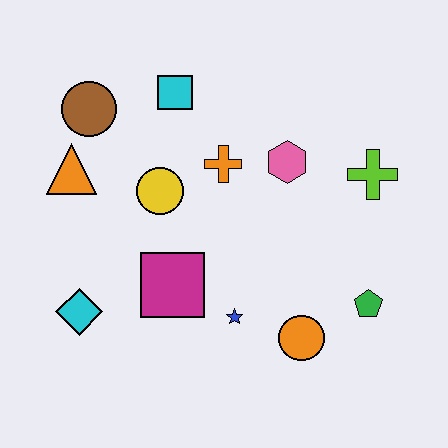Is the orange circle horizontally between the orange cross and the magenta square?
No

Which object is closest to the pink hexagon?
The orange cross is closest to the pink hexagon.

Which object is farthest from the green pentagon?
The brown circle is farthest from the green pentagon.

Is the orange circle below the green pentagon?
Yes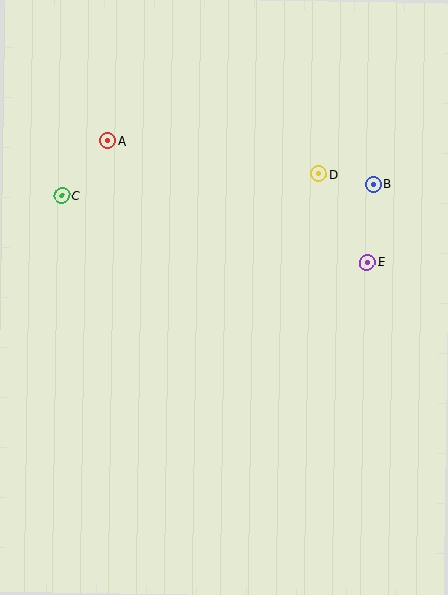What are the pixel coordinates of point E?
Point E is at (367, 263).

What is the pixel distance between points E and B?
The distance between E and B is 78 pixels.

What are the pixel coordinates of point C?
Point C is at (62, 195).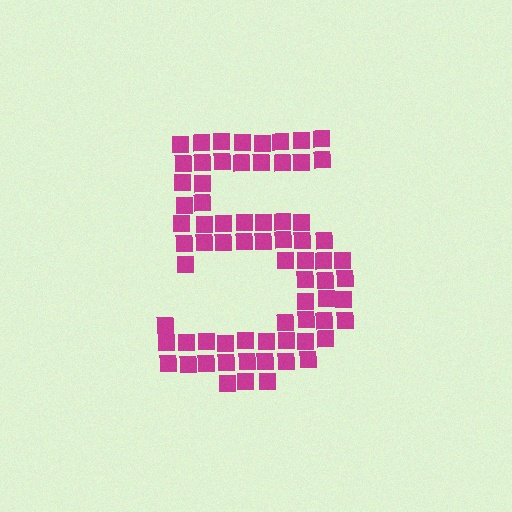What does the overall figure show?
The overall figure shows the digit 5.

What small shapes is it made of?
It is made of small squares.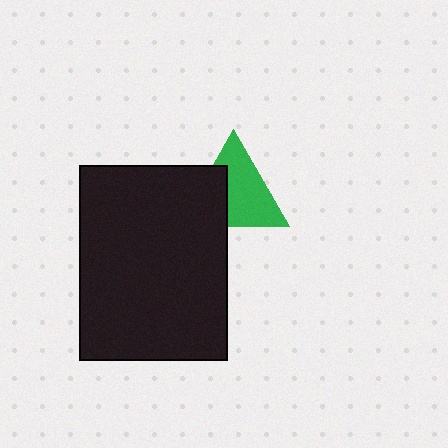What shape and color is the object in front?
The object in front is a black rectangle.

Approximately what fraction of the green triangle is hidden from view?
Roughly 36% of the green triangle is hidden behind the black rectangle.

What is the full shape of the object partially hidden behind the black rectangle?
The partially hidden object is a green triangle.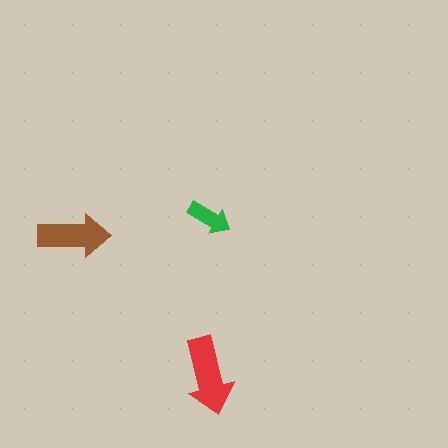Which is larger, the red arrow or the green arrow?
The red one.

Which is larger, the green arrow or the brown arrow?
The brown one.